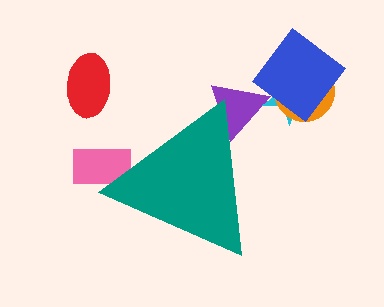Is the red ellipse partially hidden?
No, the red ellipse is fully visible.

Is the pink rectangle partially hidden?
Yes, the pink rectangle is partially hidden behind the teal triangle.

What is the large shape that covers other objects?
A teal triangle.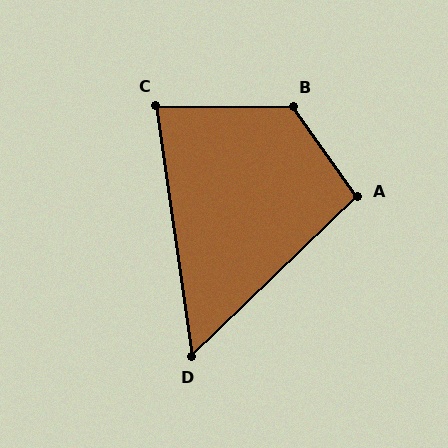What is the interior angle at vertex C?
Approximately 81 degrees (acute).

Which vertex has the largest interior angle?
B, at approximately 126 degrees.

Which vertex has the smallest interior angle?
D, at approximately 54 degrees.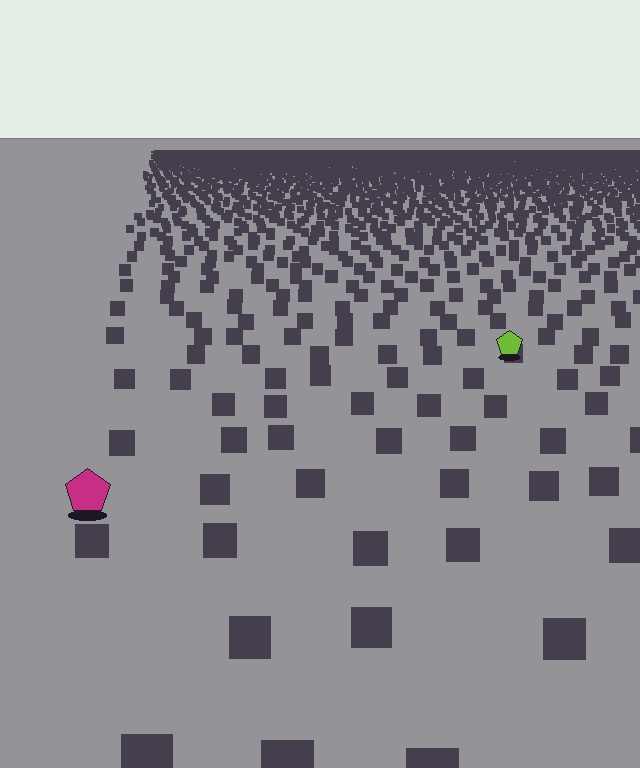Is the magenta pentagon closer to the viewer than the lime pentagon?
Yes. The magenta pentagon is closer — you can tell from the texture gradient: the ground texture is coarser near it.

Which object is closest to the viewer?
The magenta pentagon is closest. The texture marks near it are larger and more spread out.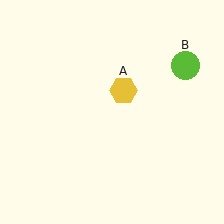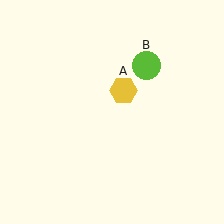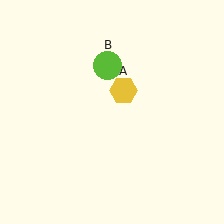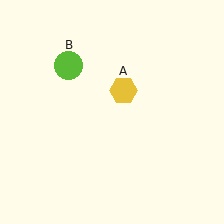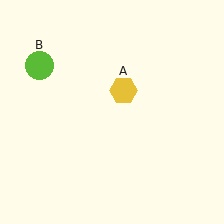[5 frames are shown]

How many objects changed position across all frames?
1 object changed position: lime circle (object B).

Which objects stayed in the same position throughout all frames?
Yellow hexagon (object A) remained stationary.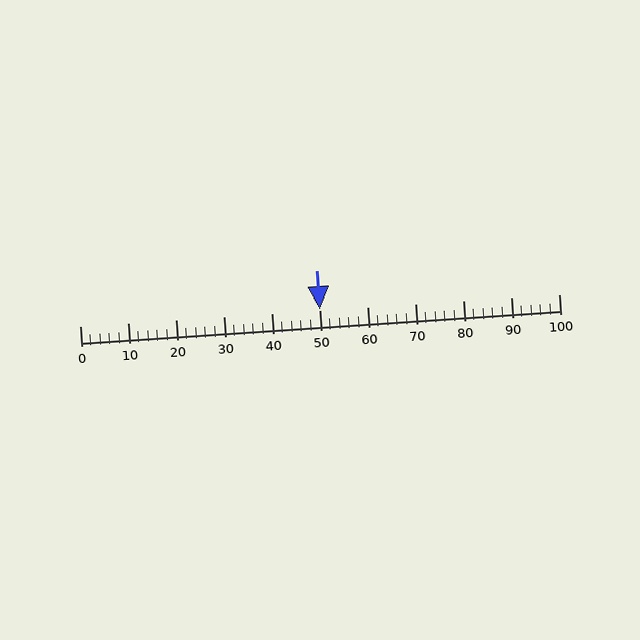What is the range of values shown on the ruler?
The ruler shows values from 0 to 100.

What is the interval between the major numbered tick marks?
The major tick marks are spaced 10 units apart.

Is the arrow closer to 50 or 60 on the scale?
The arrow is closer to 50.